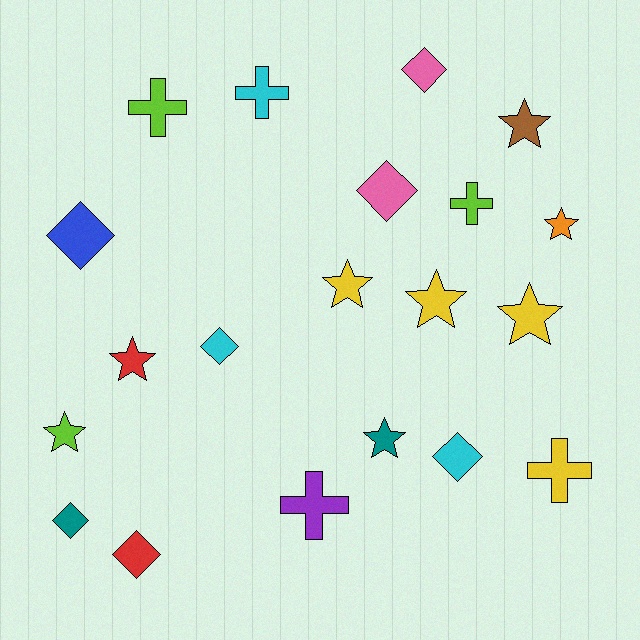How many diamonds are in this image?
There are 7 diamonds.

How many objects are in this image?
There are 20 objects.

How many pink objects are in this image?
There are 2 pink objects.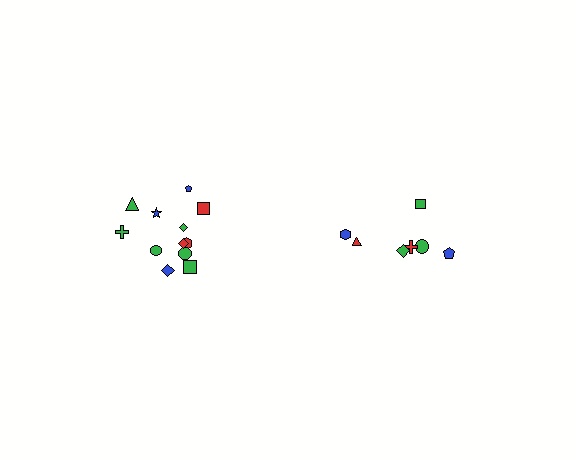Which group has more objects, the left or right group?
The left group.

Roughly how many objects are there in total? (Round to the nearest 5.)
Roughly 20 objects in total.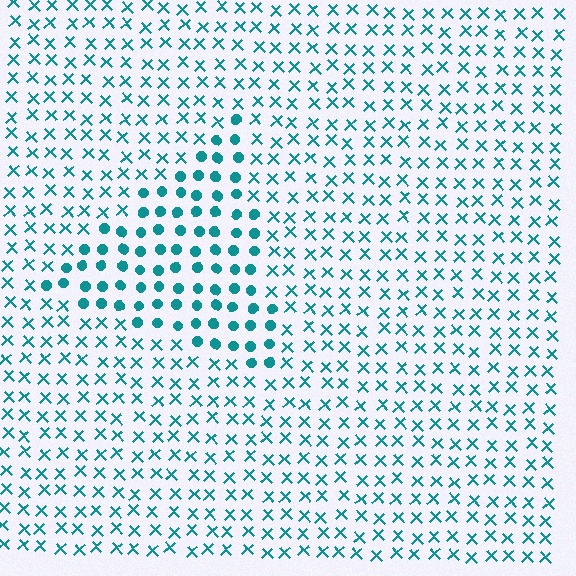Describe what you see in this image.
The image is filled with small teal elements arranged in a uniform grid. A triangle-shaped region contains circles, while the surrounding area contains X marks. The boundary is defined purely by the change in element shape.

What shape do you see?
I see a triangle.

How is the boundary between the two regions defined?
The boundary is defined by a change in element shape: circles inside vs. X marks outside. All elements share the same color and spacing.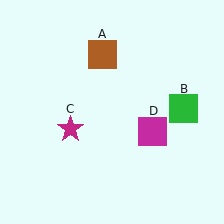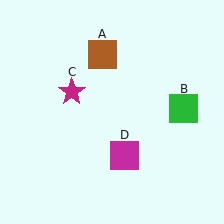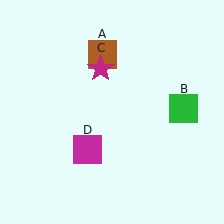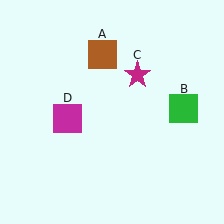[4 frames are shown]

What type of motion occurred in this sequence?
The magenta star (object C), magenta square (object D) rotated clockwise around the center of the scene.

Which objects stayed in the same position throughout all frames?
Brown square (object A) and green square (object B) remained stationary.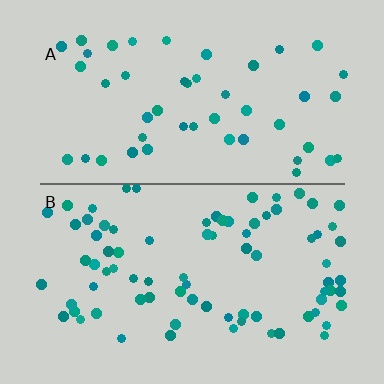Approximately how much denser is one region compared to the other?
Approximately 1.7× — region B over region A.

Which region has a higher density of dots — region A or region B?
B (the bottom).